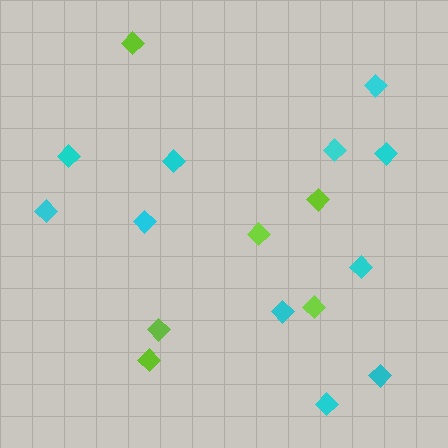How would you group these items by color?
There are 2 groups: one group of cyan diamonds (11) and one group of lime diamonds (6).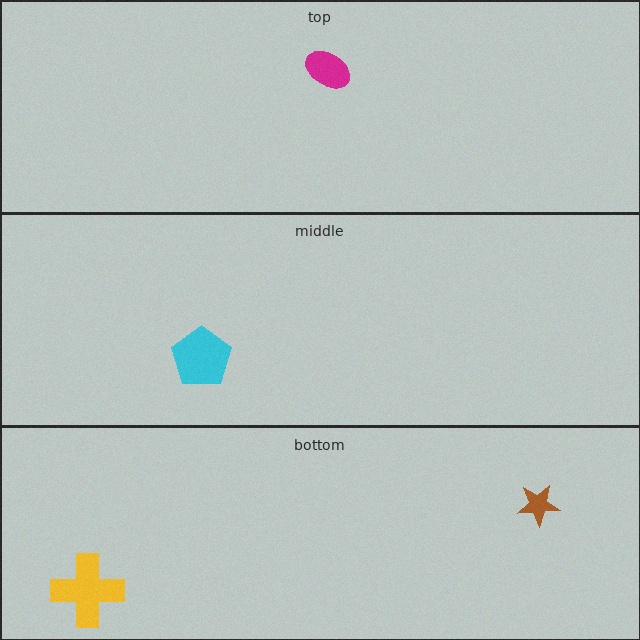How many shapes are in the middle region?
1.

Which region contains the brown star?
The bottom region.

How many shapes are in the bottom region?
2.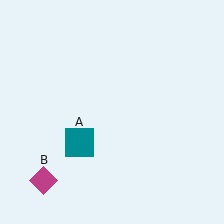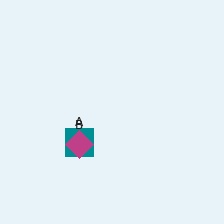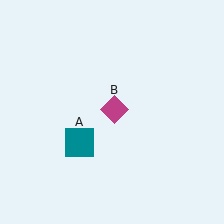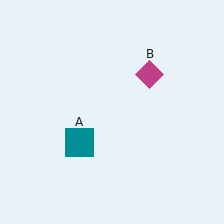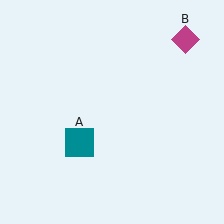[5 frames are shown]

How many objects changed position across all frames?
1 object changed position: magenta diamond (object B).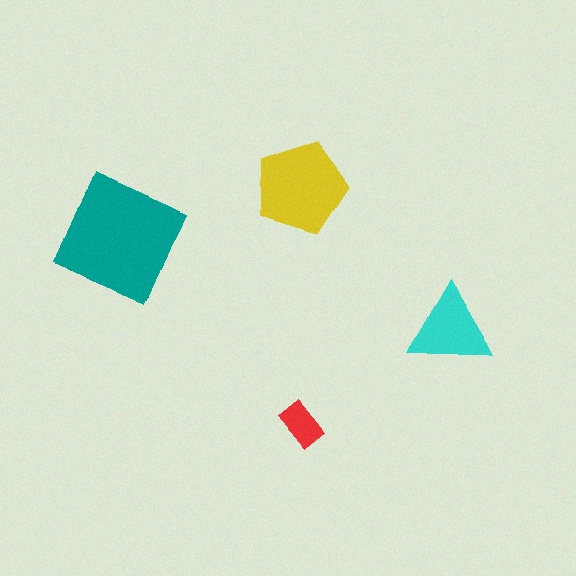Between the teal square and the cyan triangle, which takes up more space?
The teal square.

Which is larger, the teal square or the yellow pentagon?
The teal square.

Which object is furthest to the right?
The cyan triangle is rightmost.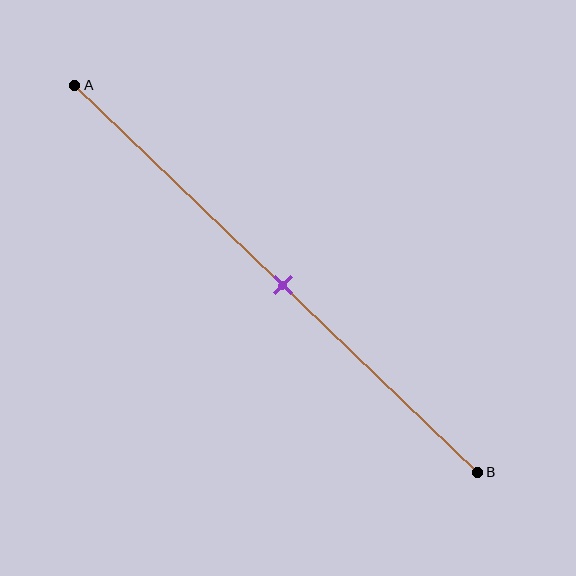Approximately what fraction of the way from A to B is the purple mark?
The purple mark is approximately 50% of the way from A to B.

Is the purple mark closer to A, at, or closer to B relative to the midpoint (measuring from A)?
The purple mark is approximately at the midpoint of segment AB.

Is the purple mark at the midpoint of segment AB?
Yes, the mark is approximately at the midpoint.